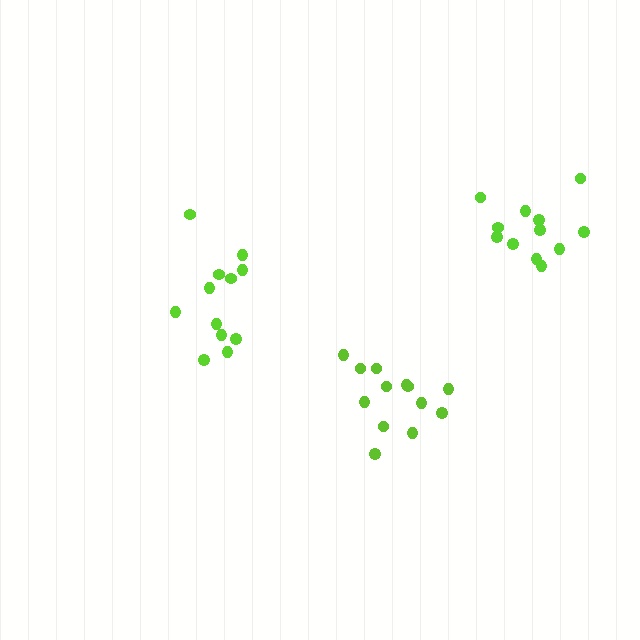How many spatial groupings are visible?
There are 3 spatial groupings.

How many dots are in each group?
Group 1: 12 dots, Group 2: 13 dots, Group 3: 12 dots (37 total).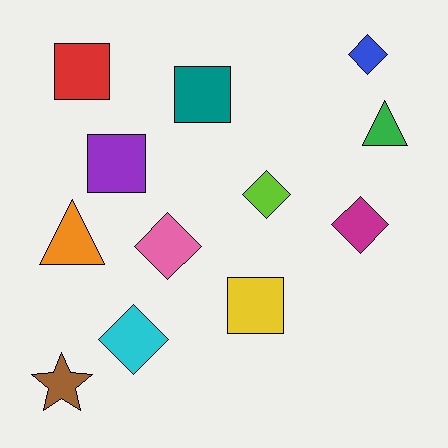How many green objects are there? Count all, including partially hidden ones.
There is 1 green object.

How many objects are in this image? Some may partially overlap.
There are 12 objects.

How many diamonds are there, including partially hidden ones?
There are 5 diamonds.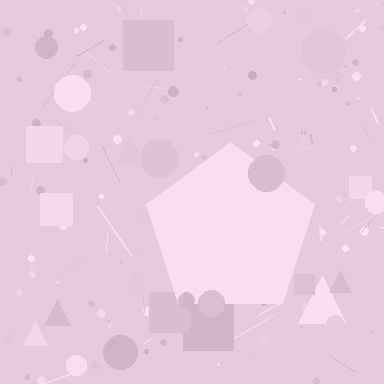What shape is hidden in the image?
A pentagon is hidden in the image.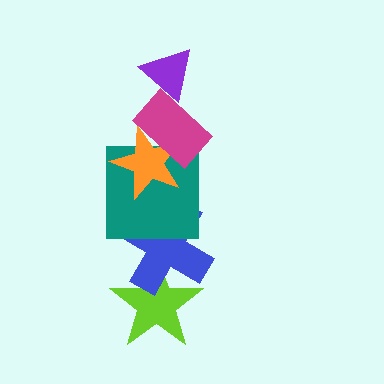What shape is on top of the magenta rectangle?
The purple triangle is on top of the magenta rectangle.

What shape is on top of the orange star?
The magenta rectangle is on top of the orange star.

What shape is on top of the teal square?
The orange star is on top of the teal square.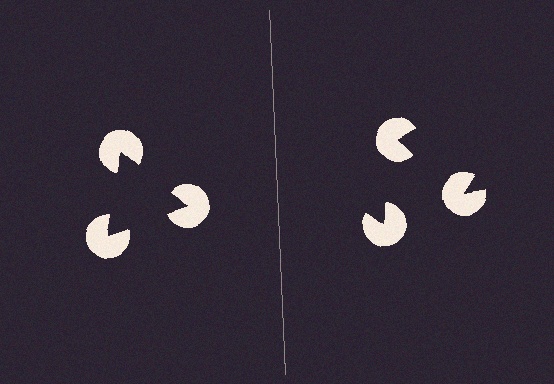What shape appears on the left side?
An illusory triangle.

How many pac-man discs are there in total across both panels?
6 — 3 on each side.